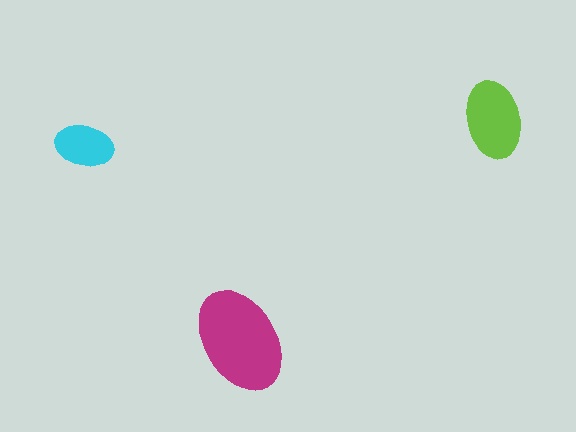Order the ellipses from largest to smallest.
the magenta one, the lime one, the cyan one.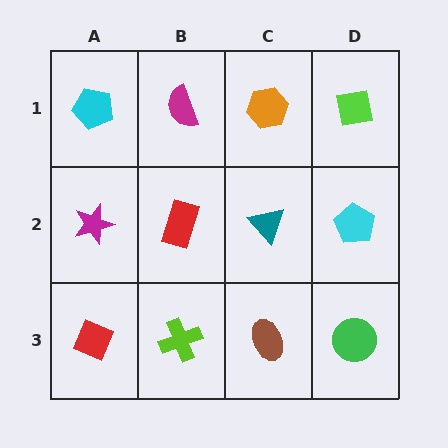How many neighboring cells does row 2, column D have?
3.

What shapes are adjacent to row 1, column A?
A magenta star (row 2, column A), a magenta semicircle (row 1, column B).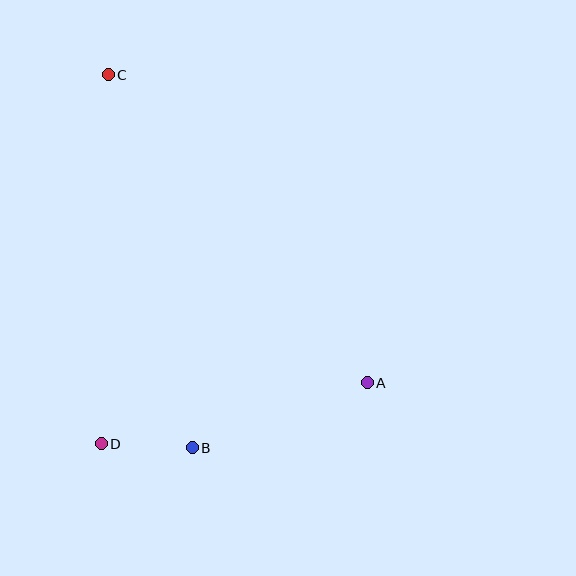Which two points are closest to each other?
Points B and D are closest to each other.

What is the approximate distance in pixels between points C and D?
The distance between C and D is approximately 369 pixels.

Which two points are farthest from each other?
Points A and C are farthest from each other.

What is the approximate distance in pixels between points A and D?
The distance between A and D is approximately 273 pixels.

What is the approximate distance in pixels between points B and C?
The distance between B and C is approximately 383 pixels.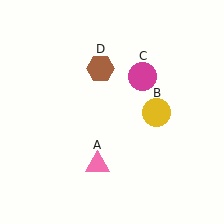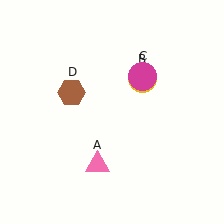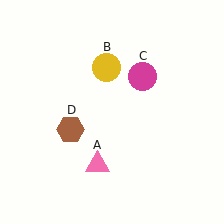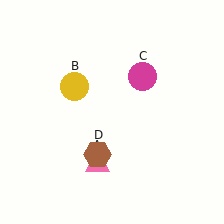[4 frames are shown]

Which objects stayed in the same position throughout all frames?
Pink triangle (object A) and magenta circle (object C) remained stationary.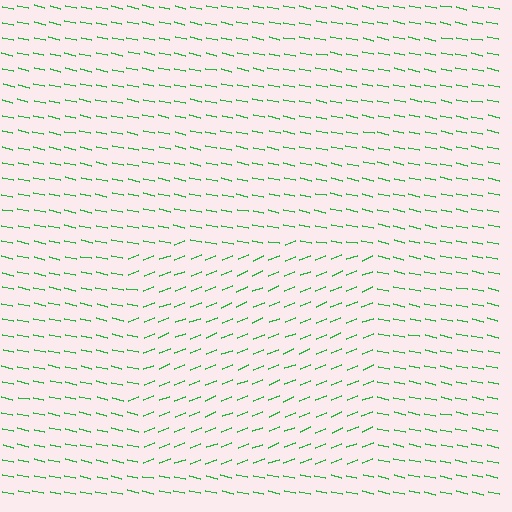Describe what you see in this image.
The image is filled with small green line segments. A rectangle region in the image has lines oriented differently from the surrounding lines, creating a visible texture boundary.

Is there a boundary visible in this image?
Yes, there is a texture boundary formed by a change in line orientation.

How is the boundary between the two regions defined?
The boundary is defined purely by a change in line orientation (approximately 34 degrees difference). All lines are the same color and thickness.